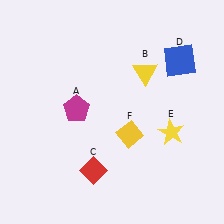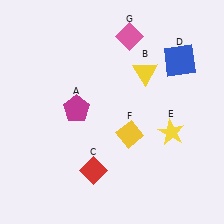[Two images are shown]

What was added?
A pink diamond (G) was added in Image 2.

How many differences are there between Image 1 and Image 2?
There is 1 difference between the two images.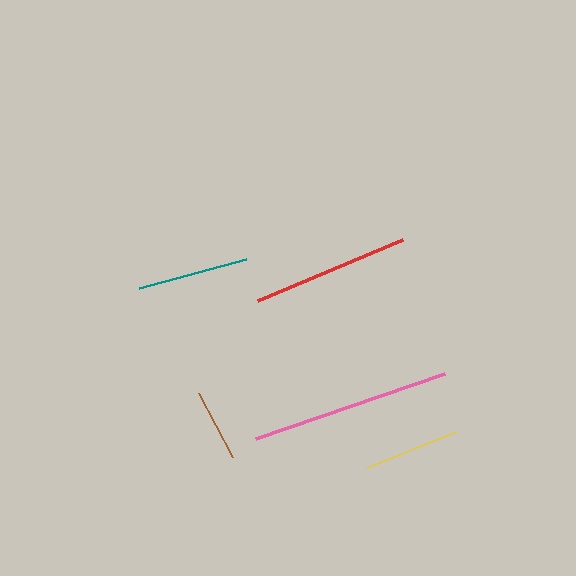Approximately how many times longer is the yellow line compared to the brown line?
The yellow line is approximately 1.3 times the length of the brown line.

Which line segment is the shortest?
The brown line is the shortest at approximately 72 pixels.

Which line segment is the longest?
The pink line is the longest at approximately 200 pixels.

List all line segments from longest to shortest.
From longest to shortest: pink, red, teal, yellow, brown.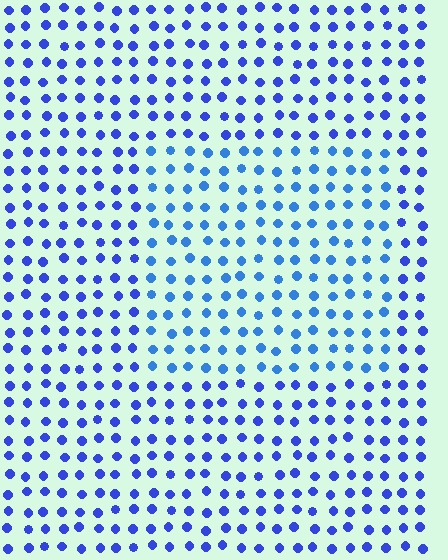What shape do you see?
I see a rectangle.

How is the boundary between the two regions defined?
The boundary is defined purely by a slight shift in hue (about 21 degrees). Spacing, size, and orientation are identical on both sides.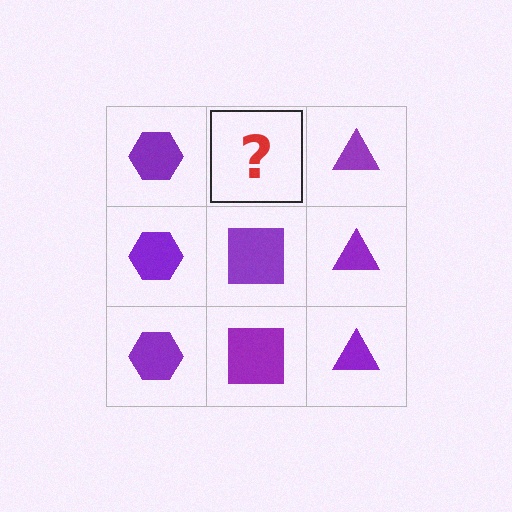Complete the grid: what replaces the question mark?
The question mark should be replaced with a purple square.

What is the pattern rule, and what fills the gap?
The rule is that each column has a consistent shape. The gap should be filled with a purple square.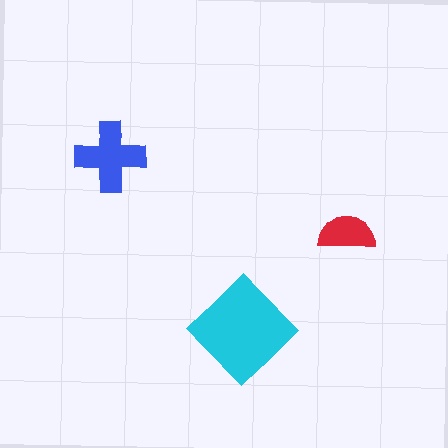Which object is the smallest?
The red semicircle.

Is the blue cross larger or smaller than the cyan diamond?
Smaller.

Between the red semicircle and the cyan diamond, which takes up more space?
The cyan diamond.